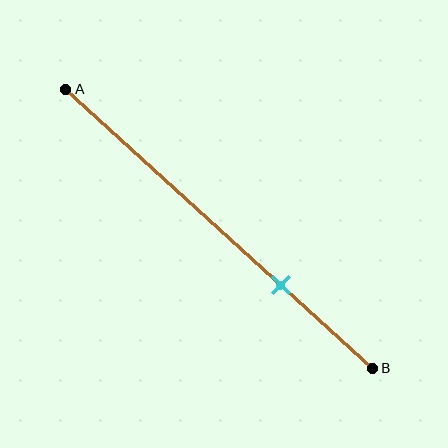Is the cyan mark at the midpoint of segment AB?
No, the mark is at about 70% from A, not at the 50% midpoint.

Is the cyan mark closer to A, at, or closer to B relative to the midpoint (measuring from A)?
The cyan mark is closer to point B than the midpoint of segment AB.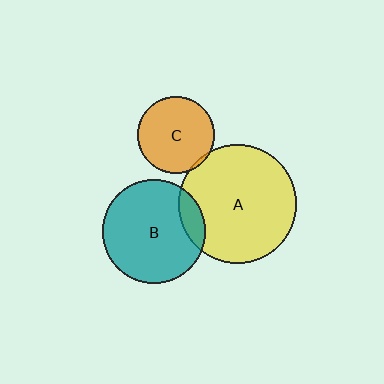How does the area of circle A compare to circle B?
Approximately 1.3 times.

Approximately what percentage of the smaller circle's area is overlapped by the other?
Approximately 15%.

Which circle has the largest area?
Circle A (yellow).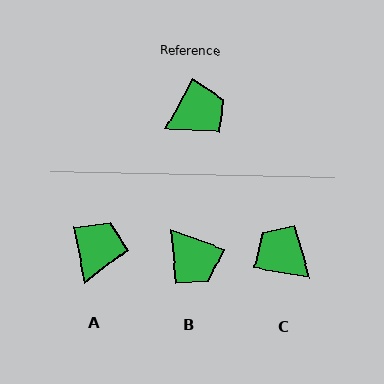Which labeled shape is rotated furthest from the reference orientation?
C, about 109 degrees away.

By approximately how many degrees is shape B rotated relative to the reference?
Approximately 81 degrees clockwise.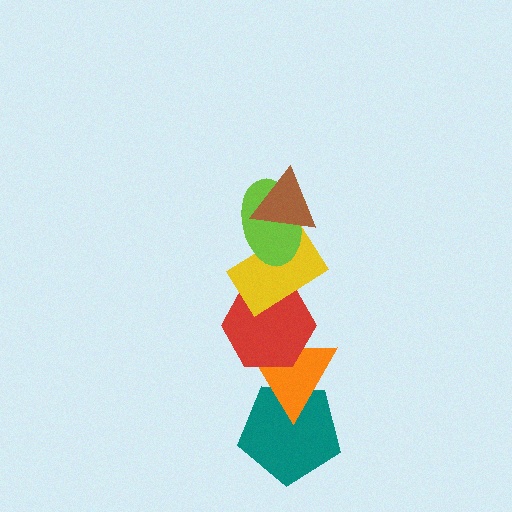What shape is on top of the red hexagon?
The yellow rectangle is on top of the red hexagon.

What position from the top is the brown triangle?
The brown triangle is 1st from the top.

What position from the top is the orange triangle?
The orange triangle is 5th from the top.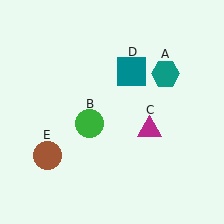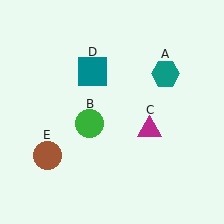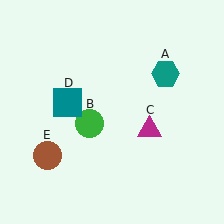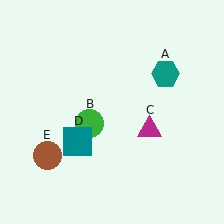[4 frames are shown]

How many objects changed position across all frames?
1 object changed position: teal square (object D).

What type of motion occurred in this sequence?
The teal square (object D) rotated counterclockwise around the center of the scene.